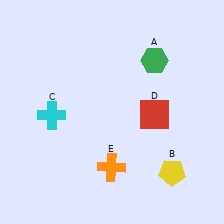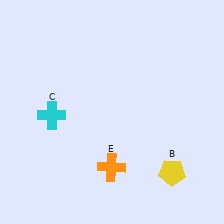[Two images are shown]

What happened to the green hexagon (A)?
The green hexagon (A) was removed in Image 2. It was in the top-right area of Image 1.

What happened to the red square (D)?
The red square (D) was removed in Image 2. It was in the bottom-right area of Image 1.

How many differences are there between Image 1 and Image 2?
There are 2 differences between the two images.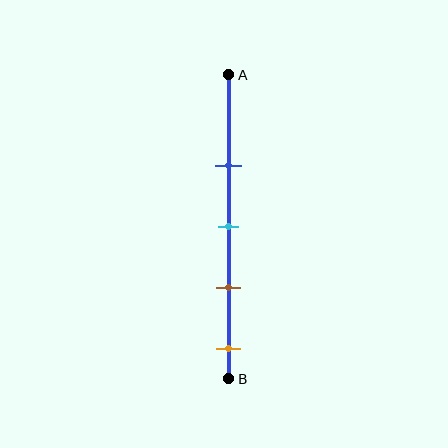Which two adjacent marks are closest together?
The cyan and brown marks are the closest adjacent pair.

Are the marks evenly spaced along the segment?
Yes, the marks are approximately evenly spaced.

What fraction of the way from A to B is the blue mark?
The blue mark is approximately 30% (0.3) of the way from A to B.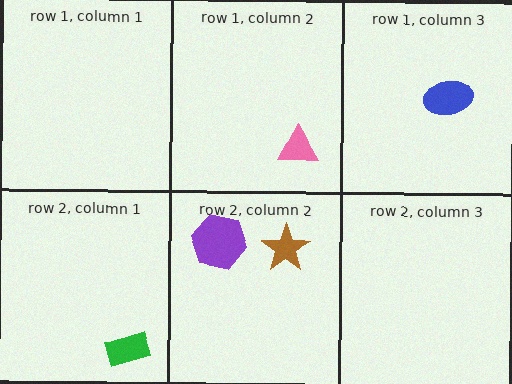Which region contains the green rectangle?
The row 2, column 1 region.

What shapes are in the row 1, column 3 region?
The blue ellipse.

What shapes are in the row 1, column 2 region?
The pink triangle.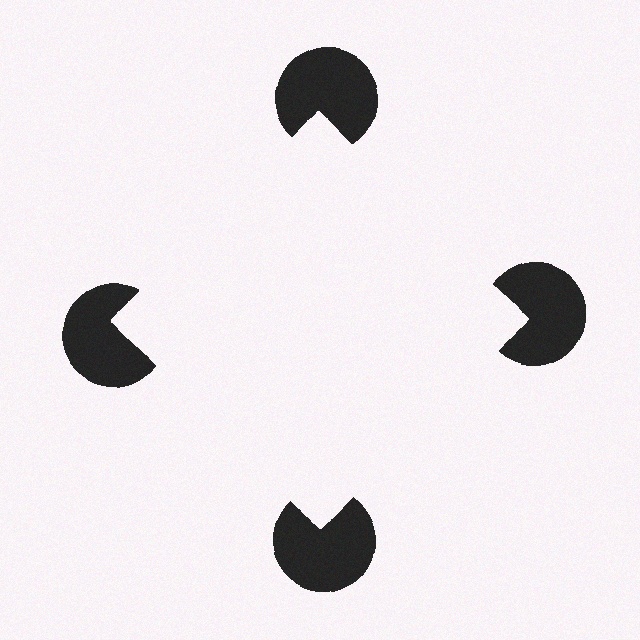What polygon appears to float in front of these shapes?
An illusory square — its edges are inferred from the aligned wedge cuts in the pac-man discs, not physically drawn.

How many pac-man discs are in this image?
There are 4 — one at each vertex of the illusory square.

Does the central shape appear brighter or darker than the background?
It typically appears slightly brighter than the background, even though no actual brightness change is drawn.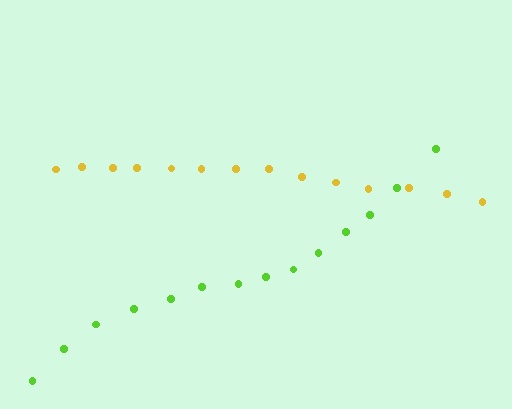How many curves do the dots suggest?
There are 2 distinct paths.